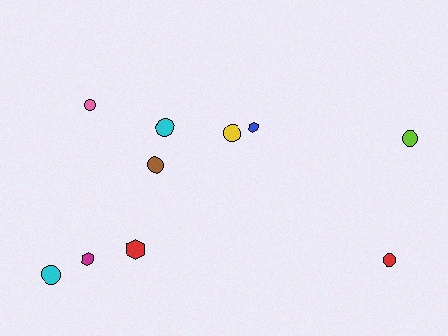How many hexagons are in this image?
There are 3 hexagons.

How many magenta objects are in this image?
There is 1 magenta object.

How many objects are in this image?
There are 10 objects.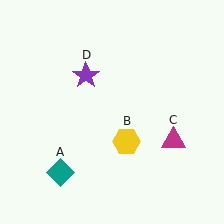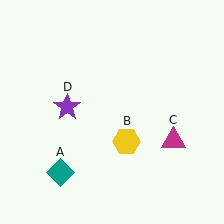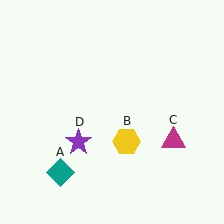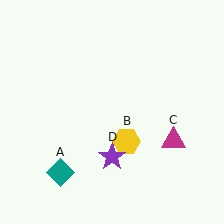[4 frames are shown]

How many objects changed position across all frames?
1 object changed position: purple star (object D).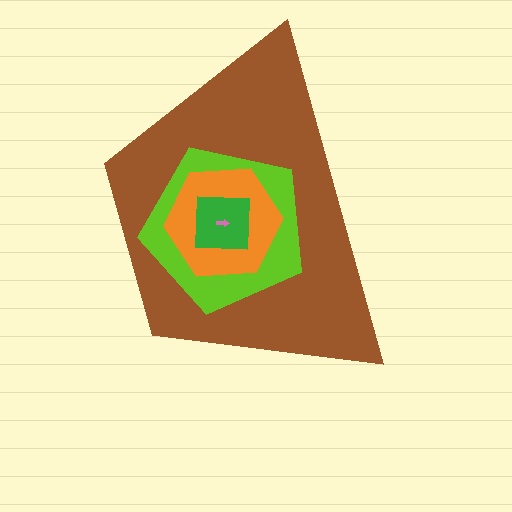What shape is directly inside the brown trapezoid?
The lime pentagon.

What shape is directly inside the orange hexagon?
The green square.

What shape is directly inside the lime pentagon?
The orange hexagon.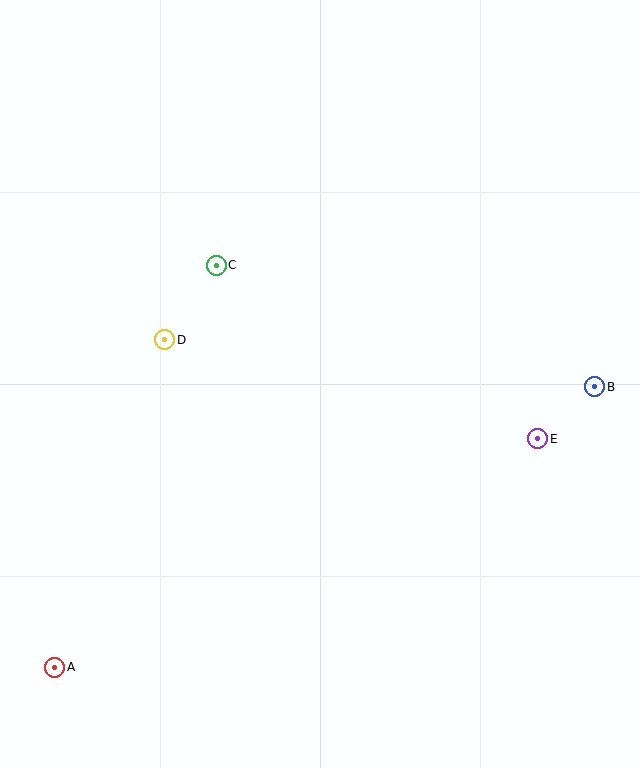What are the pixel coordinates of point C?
Point C is at (216, 265).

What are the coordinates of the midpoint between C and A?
The midpoint between C and A is at (135, 466).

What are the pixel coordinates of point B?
Point B is at (594, 387).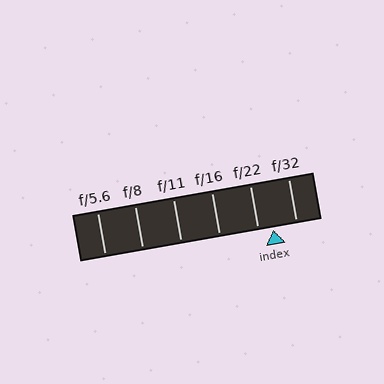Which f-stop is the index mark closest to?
The index mark is closest to f/22.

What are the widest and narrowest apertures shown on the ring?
The widest aperture shown is f/5.6 and the narrowest is f/32.